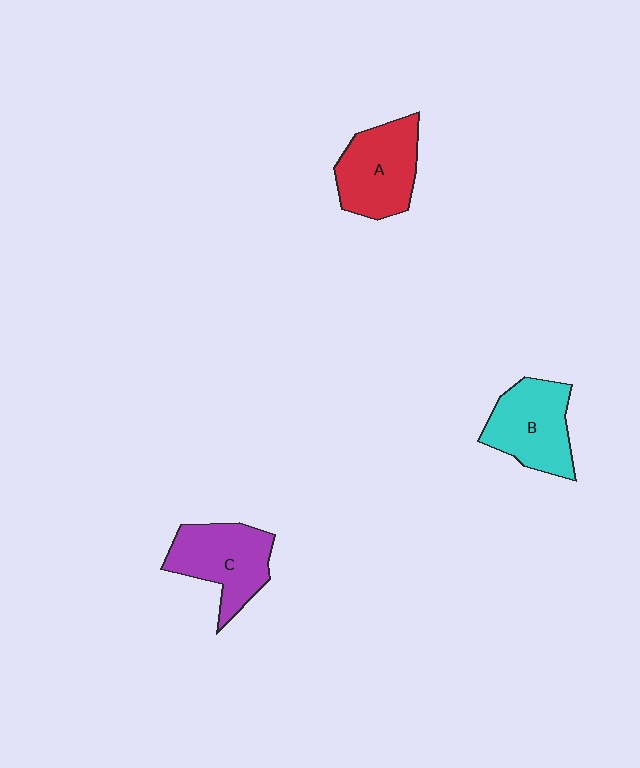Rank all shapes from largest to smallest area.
From largest to smallest: A (red), C (purple), B (cyan).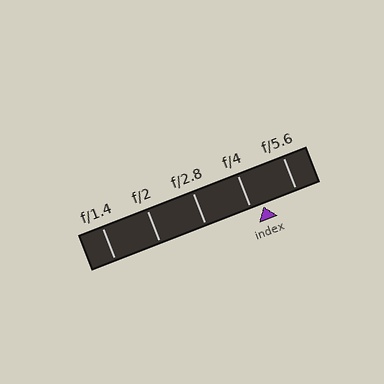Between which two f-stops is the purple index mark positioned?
The index mark is between f/4 and f/5.6.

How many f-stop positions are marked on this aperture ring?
There are 5 f-stop positions marked.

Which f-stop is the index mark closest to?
The index mark is closest to f/4.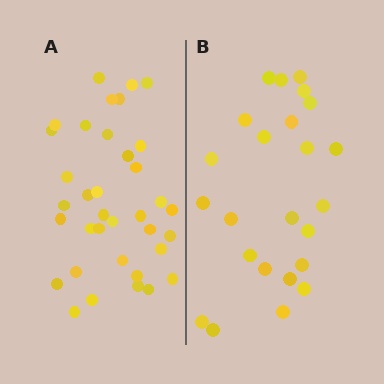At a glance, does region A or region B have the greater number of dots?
Region A (the left region) has more dots.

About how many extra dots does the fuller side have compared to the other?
Region A has roughly 12 or so more dots than region B.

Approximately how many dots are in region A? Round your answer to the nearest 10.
About 40 dots. (The exact count is 36, which rounds to 40.)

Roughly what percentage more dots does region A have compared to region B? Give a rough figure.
About 50% more.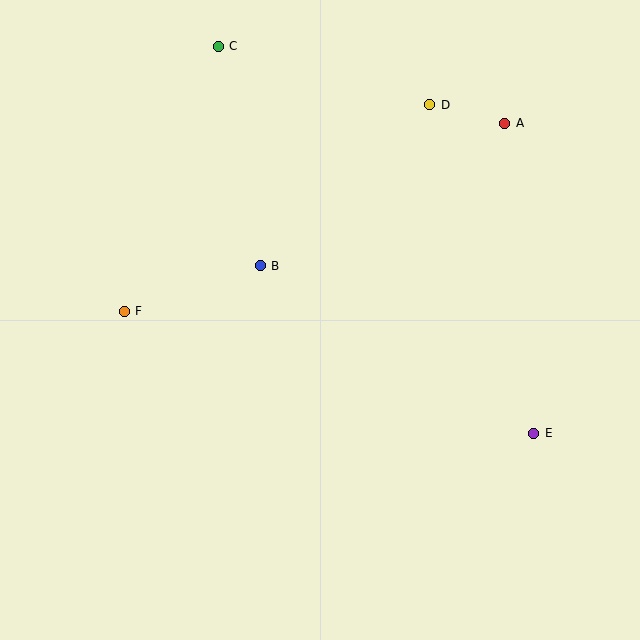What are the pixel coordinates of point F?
Point F is at (124, 311).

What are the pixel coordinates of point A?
Point A is at (505, 123).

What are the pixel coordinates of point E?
Point E is at (534, 433).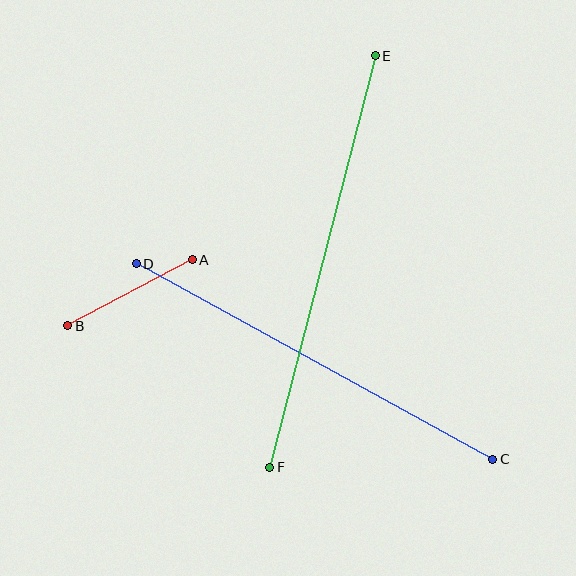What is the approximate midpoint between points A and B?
The midpoint is at approximately (130, 293) pixels.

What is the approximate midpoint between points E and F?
The midpoint is at approximately (322, 261) pixels.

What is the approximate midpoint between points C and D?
The midpoint is at approximately (315, 361) pixels.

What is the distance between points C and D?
The distance is approximately 407 pixels.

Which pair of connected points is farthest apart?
Points E and F are farthest apart.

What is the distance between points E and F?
The distance is approximately 425 pixels.